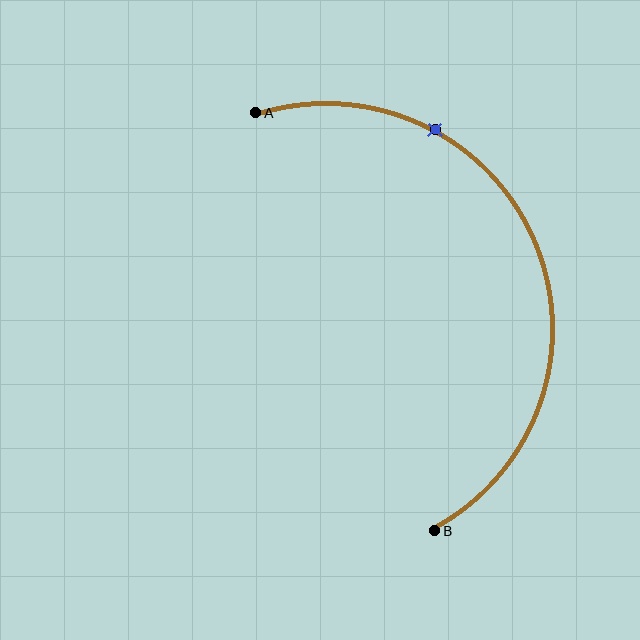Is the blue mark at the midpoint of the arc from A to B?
No. The blue mark lies on the arc but is closer to endpoint A. The arc midpoint would be at the point on the curve equidistant along the arc from both A and B.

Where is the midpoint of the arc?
The arc midpoint is the point on the curve farthest from the straight line joining A and B. It sits to the right of that line.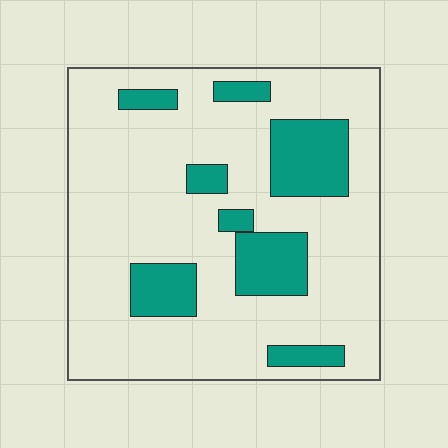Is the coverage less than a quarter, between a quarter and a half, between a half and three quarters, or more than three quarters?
Less than a quarter.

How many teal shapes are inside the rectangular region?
8.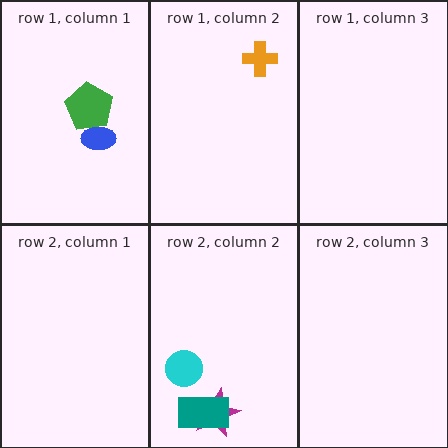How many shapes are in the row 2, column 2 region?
3.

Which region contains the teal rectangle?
The row 2, column 2 region.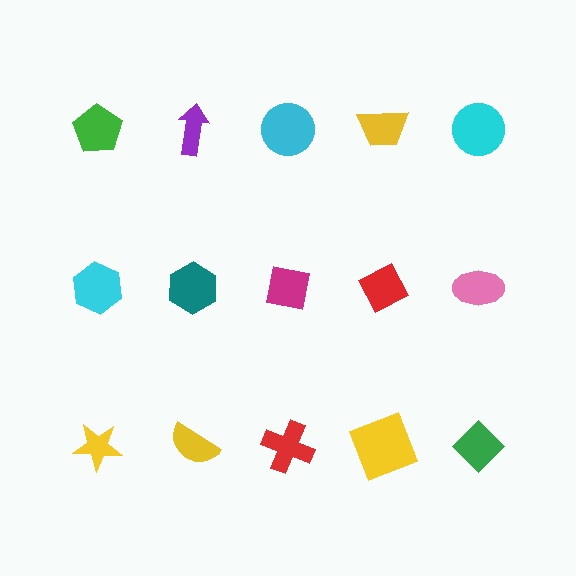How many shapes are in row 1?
5 shapes.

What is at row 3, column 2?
A yellow semicircle.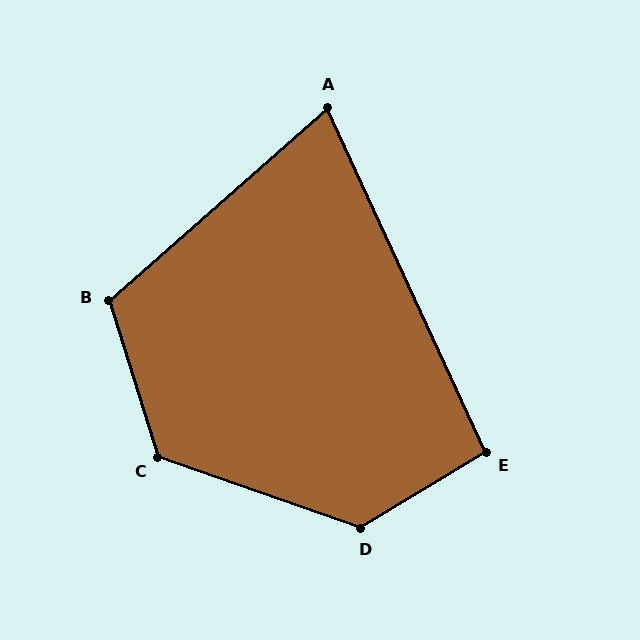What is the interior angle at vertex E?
Approximately 97 degrees (obtuse).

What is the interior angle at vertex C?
Approximately 127 degrees (obtuse).